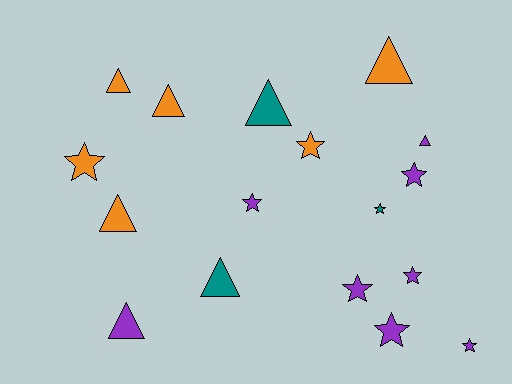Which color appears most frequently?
Purple, with 8 objects.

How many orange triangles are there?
There are 4 orange triangles.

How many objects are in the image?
There are 17 objects.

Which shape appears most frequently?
Star, with 9 objects.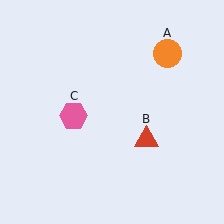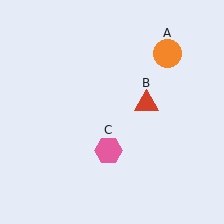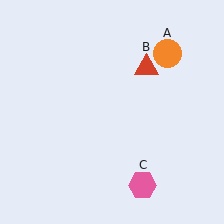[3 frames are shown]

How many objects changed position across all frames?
2 objects changed position: red triangle (object B), pink hexagon (object C).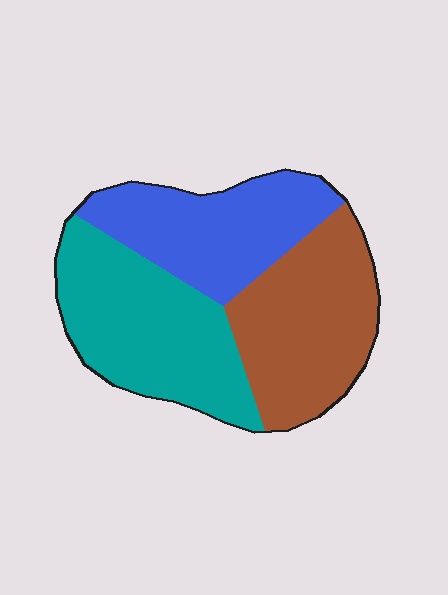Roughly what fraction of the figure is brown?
Brown covers around 35% of the figure.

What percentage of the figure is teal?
Teal covers roughly 35% of the figure.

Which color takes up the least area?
Blue, at roughly 30%.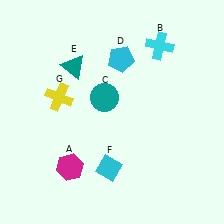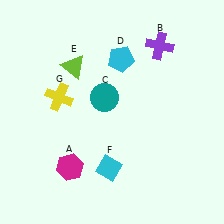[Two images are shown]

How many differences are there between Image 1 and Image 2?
There are 2 differences between the two images.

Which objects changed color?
B changed from cyan to purple. E changed from teal to lime.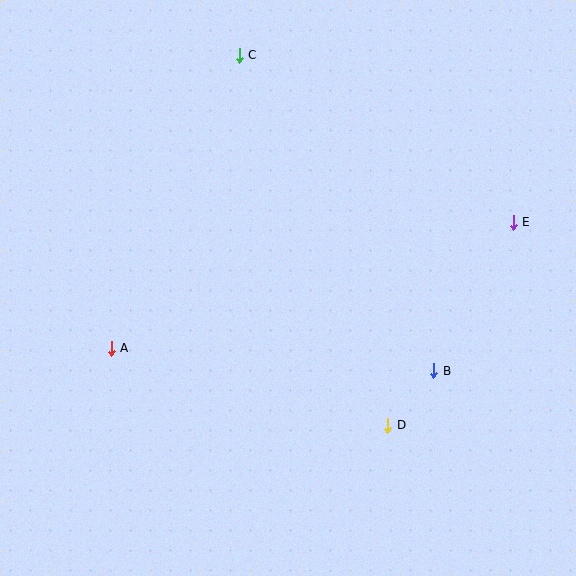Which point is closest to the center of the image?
Point B at (434, 371) is closest to the center.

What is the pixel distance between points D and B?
The distance between D and B is 71 pixels.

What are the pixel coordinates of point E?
Point E is at (513, 222).